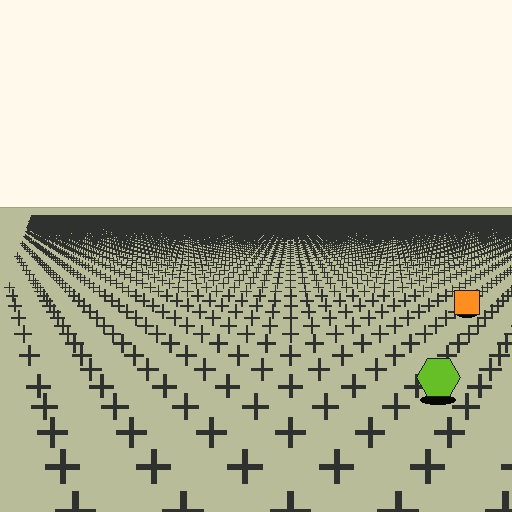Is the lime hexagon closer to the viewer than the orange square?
Yes. The lime hexagon is closer — you can tell from the texture gradient: the ground texture is coarser near it.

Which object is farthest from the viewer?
The orange square is farthest from the viewer. It appears smaller and the ground texture around it is denser.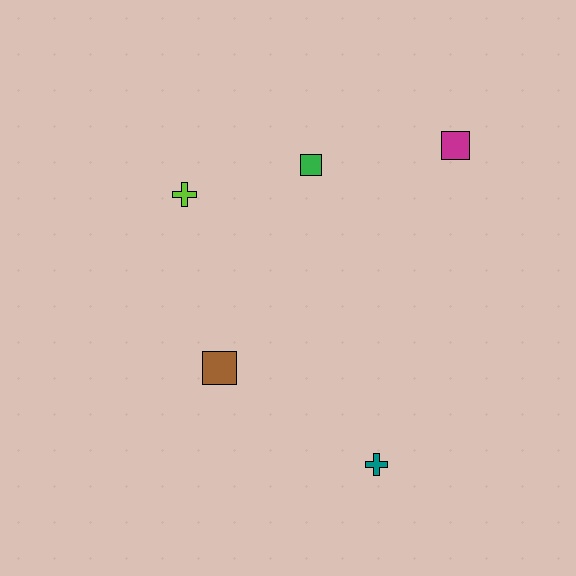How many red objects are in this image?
There are no red objects.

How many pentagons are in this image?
There are no pentagons.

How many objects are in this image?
There are 5 objects.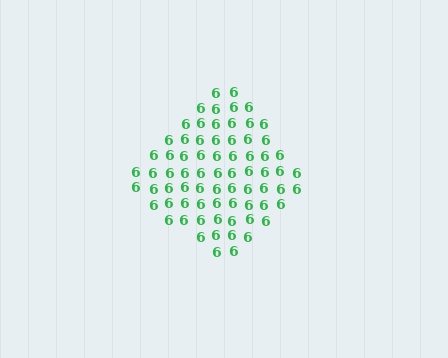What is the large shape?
The large shape is a diamond.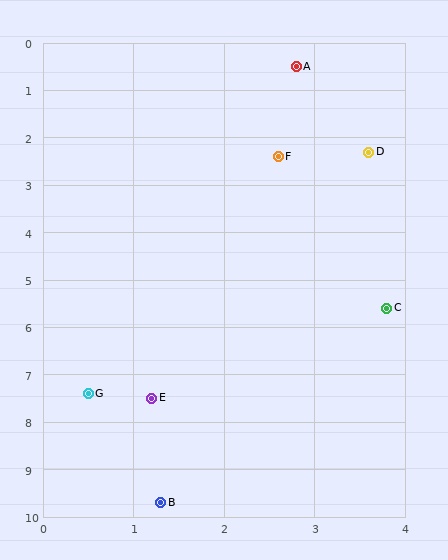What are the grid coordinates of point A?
Point A is at approximately (2.8, 0.5).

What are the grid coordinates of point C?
Point C is at approximately (3.8, 5.6).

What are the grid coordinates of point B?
Point B is at approximately (1.3, 9.7).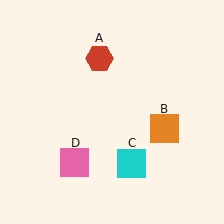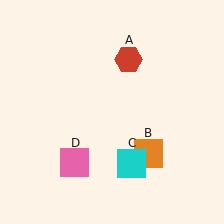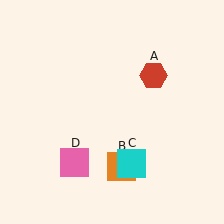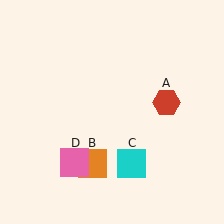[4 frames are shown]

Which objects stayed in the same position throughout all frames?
Cyan square (object C) and pink square (object D) remained stationary.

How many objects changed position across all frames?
2 objects changed position: red hexagon (object A), orange square (object B).